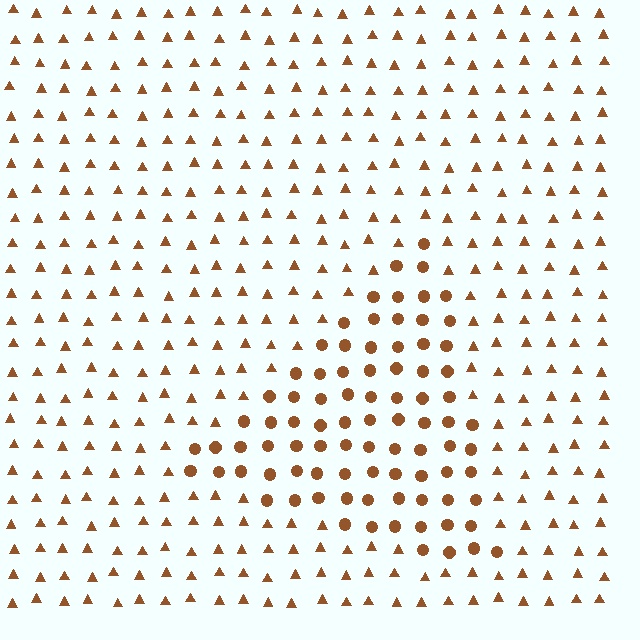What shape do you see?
I see a triangle.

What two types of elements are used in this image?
The image uses circles inside the triangle region and triangles outside it.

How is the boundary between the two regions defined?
The boundary is defined by a change in element shape: circles inside vs. triangles outside. All elements share the same color and spacing.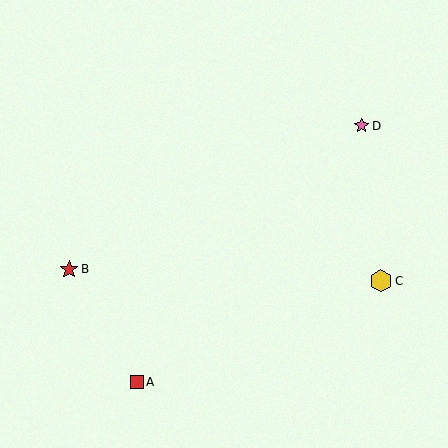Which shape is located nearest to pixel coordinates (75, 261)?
The red star (labeled B) at (69, 269) is nearest to that location.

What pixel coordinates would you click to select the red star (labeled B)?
Click at (69, 269) to select the red star B.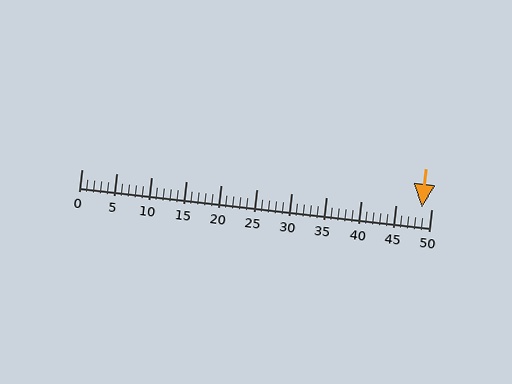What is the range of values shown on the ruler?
The ruler shows values from 0 to 50.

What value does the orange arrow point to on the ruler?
The orange arrow points to approximately 49.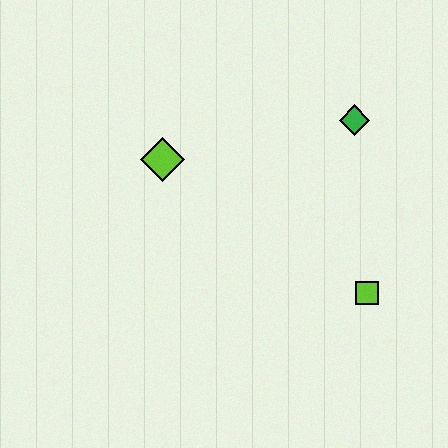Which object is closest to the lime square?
The green diamond is closest to the lime square.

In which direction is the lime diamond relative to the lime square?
The lime diamond is to the left of the lime square.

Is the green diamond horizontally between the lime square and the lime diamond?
Yes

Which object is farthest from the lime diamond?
The lime square is farthest from the lime diamond.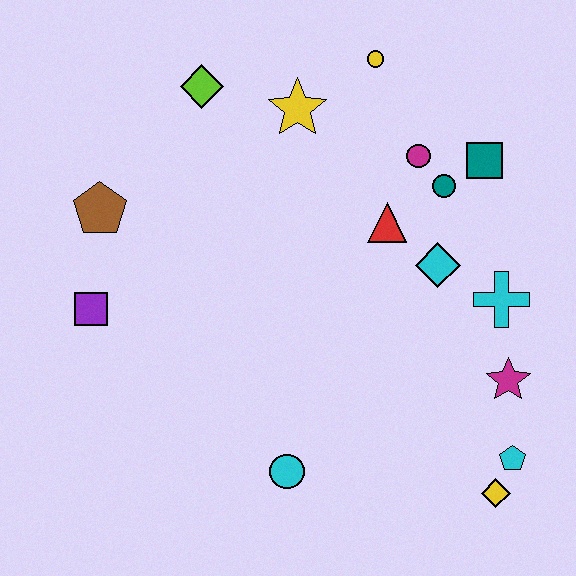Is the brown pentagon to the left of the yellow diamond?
Yes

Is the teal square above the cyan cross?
Yes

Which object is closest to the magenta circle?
The teal circle is closest to the magenta circle.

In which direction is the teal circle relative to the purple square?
The teal circle is to the right of the purple square.